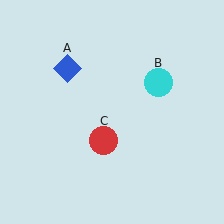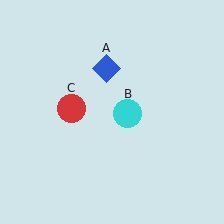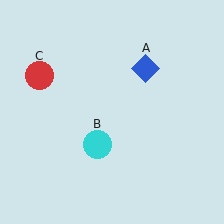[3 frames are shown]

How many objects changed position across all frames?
3 objects changed position: blue diamond (object A), cyan circle (object B), red circle (object C).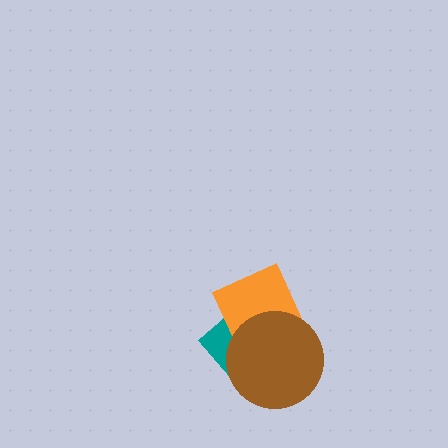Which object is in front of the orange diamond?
The brown circle is in front of the orange diamond.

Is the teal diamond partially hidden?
Yes, it is partially covered by another shape.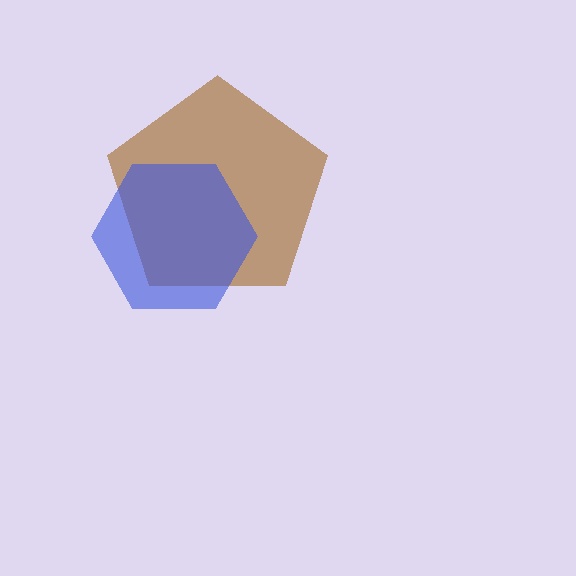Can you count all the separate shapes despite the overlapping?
Yes, there are 2 separate shapes.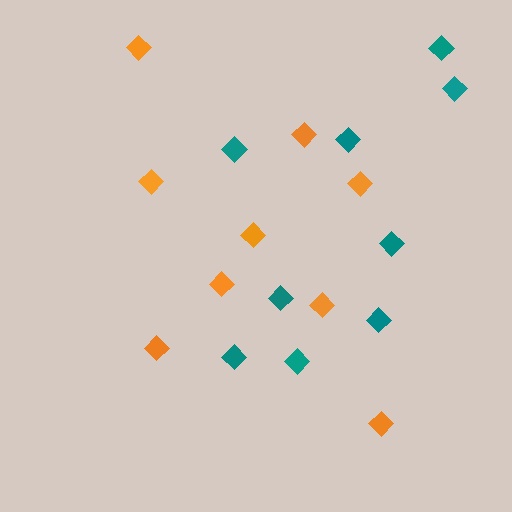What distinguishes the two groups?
There are 2 groups: one group of orange diamonds (9) and one group of teal diamonds (9).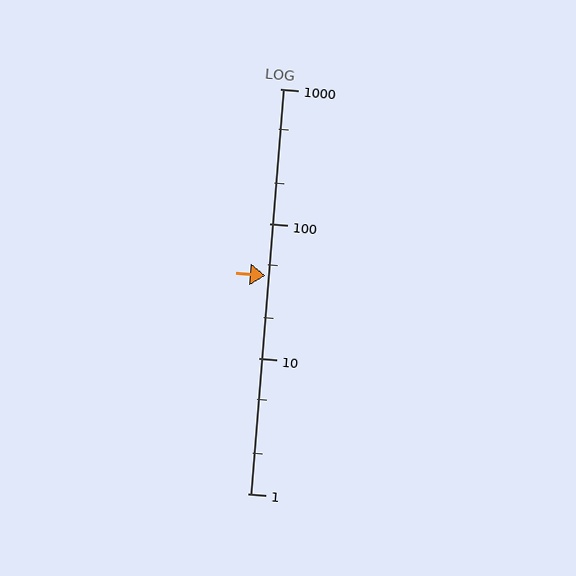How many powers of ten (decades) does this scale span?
The scale spans 3 decades, from 1 to 1000.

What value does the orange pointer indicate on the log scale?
The pointer indicates approximately 41.